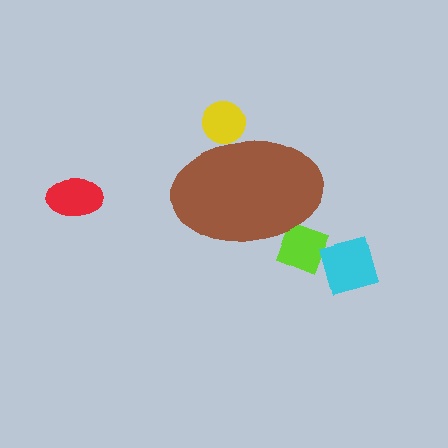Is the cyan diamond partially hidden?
No, the cyan diamond is fully visible.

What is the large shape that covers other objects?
A brown ellipse.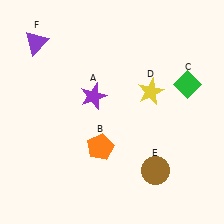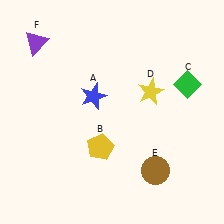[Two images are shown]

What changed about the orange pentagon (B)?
In Image 1, B is orange. In Image 2, it changed to yellow.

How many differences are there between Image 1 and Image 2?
There are 2 differences between the two images.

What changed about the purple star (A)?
In Image 1, A is purple. In Image 2, it changed to blue.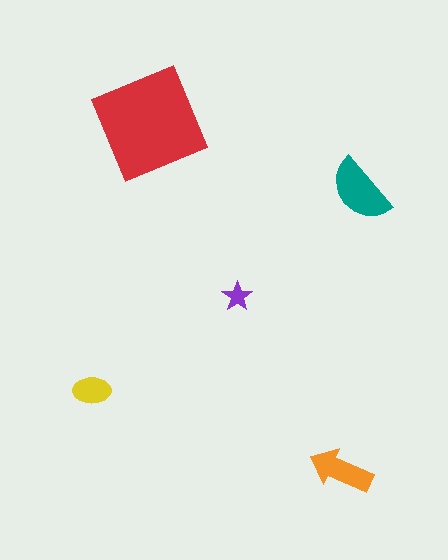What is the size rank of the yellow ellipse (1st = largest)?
4th.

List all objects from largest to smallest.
The red square, the teal semicircle, the orange arrow, the yellow ellipse, the purple star.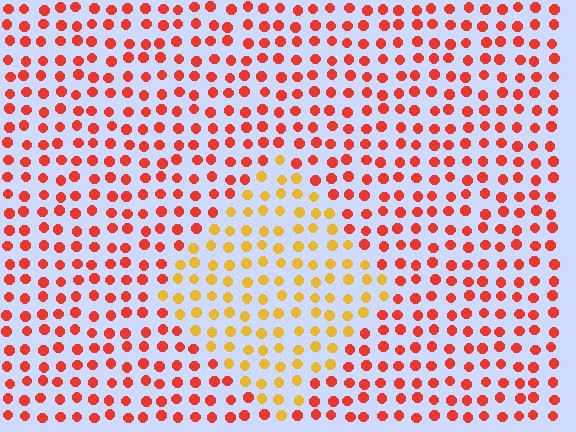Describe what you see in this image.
The image is filled with small red elements in a uniform arrangement. A diamond-shaped region is visible where the elements are tinted to a slightly different hue, forming a subtle color boundary.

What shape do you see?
I see a diamond.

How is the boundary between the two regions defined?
The boundary is defined purely by a slight shift in hue (about 42 degrees). Spacing, size, and orientation are identical on both sides.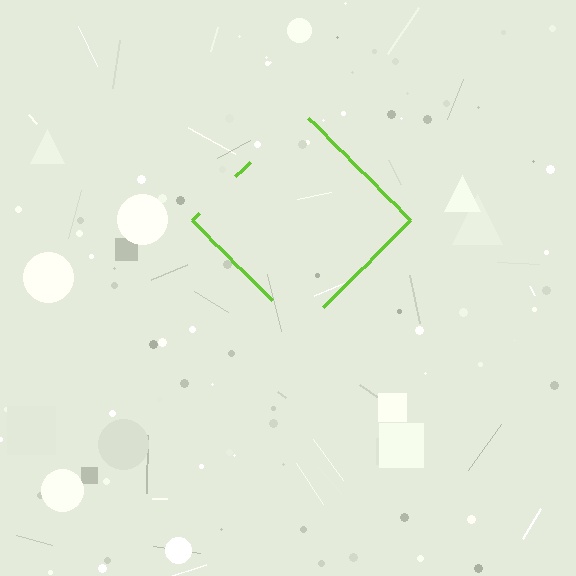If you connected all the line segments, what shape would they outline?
They would outline a diamond.